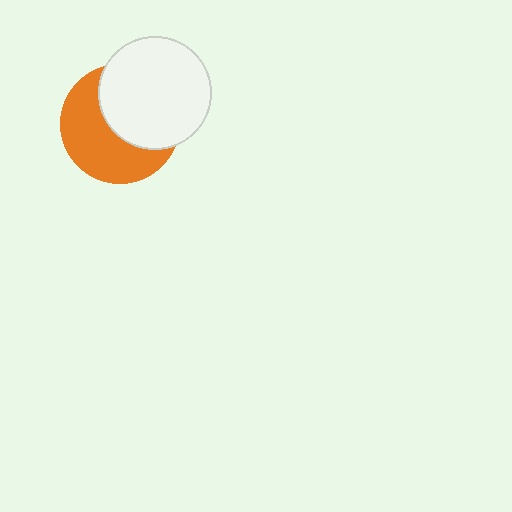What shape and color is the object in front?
The object in front is a white circle.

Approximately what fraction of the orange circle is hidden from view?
Roughly 48% of the orange circle is hidden behind the white circle.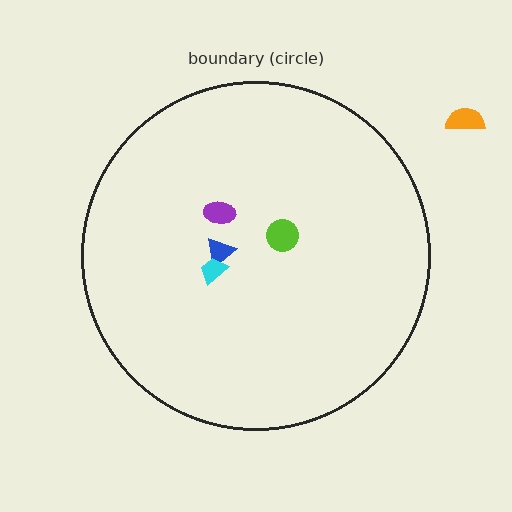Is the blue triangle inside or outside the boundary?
Inside.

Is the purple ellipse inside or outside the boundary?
Inside.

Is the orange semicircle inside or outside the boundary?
Outside.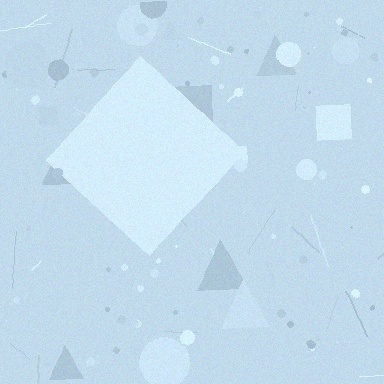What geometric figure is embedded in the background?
A diamond is embedded in the background.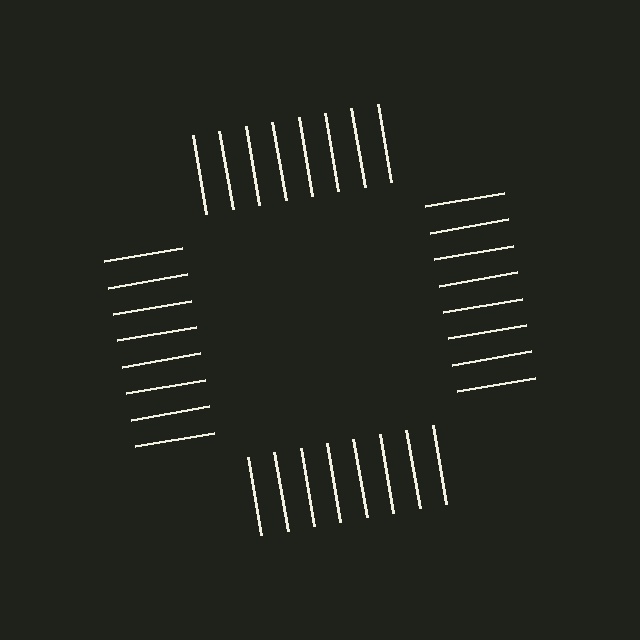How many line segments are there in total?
32 — 8 along each of the 4 edges.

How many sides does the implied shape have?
4 sides — the line-ends trace a square.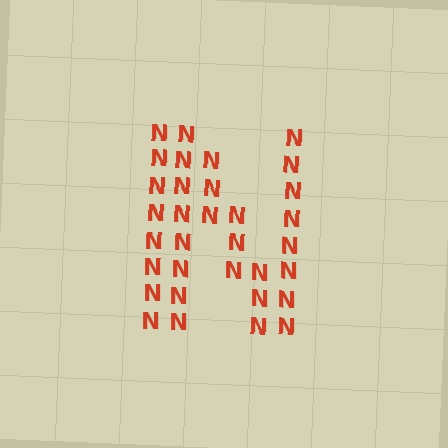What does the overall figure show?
The overall figure shows the letter N.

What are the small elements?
The small elements are letter N's.